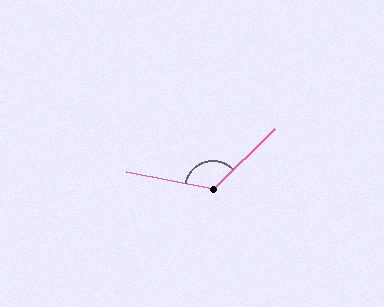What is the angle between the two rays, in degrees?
Approximately 125 degrees.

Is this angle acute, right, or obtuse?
It is obtuse.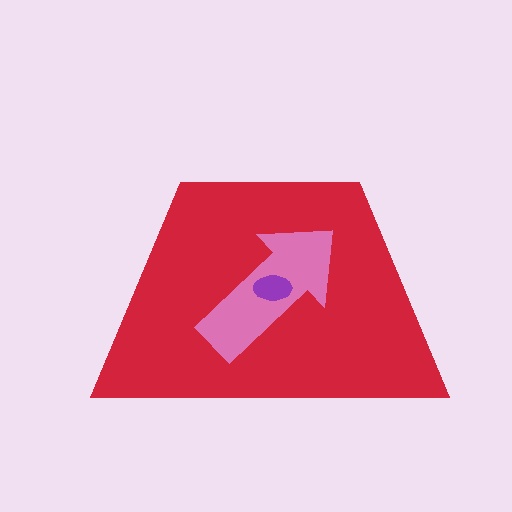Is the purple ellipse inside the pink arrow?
Yes.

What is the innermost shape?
The purple ellipse.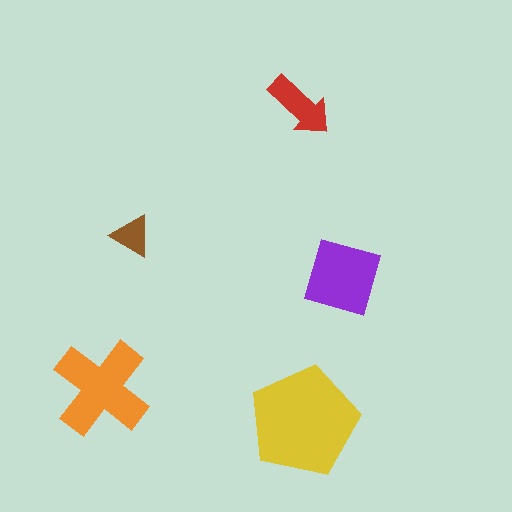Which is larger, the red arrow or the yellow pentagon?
The yellow pentagon.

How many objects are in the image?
There are 5 objects in the image.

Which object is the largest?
The yellow pentagon.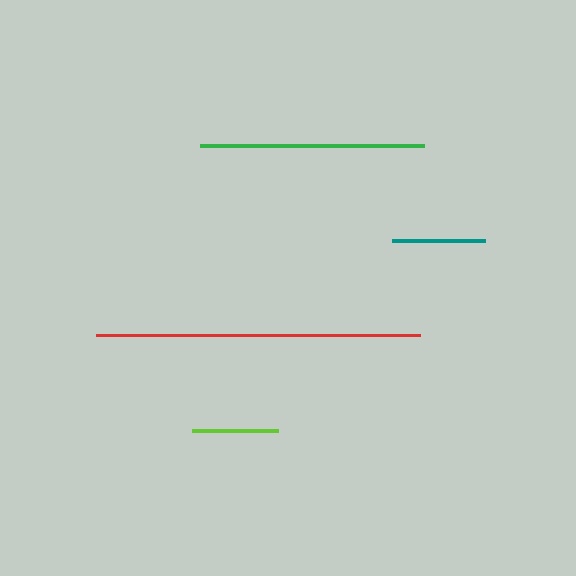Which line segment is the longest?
The red line is the longest at approximately 324 pixels.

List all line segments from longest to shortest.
From longest to shortest: red, green, teal, lime.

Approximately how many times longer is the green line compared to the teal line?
The green line is approximately 2.4 times the length of the teal line.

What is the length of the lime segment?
The lime segment is approximately 87 pixels long.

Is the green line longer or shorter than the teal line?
The green line is longer than the teal line.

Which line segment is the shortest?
The lime line is the shortest at approximately 87 pixels.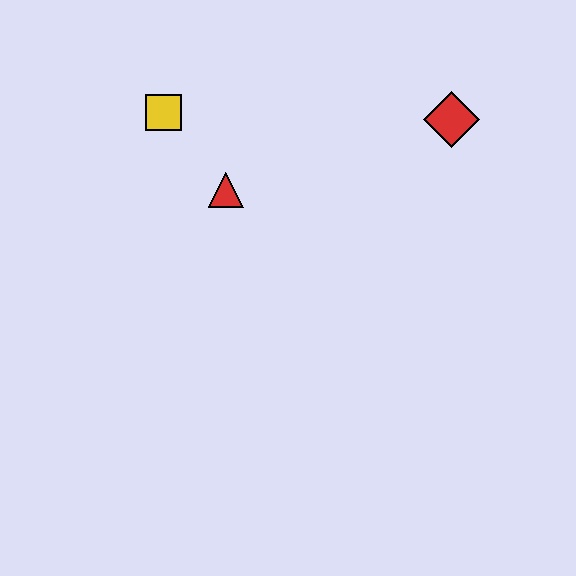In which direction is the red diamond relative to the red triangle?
The red diamond is to the right of the red triangle.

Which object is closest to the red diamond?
The red triangle is closest to the red diamond.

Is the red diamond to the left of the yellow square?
No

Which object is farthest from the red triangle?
The red diamond is farthest from the red triangle.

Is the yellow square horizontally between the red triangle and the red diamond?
No